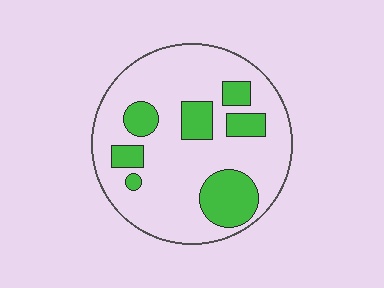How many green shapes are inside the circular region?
7.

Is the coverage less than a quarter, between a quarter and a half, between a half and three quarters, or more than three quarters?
Less than a quarter.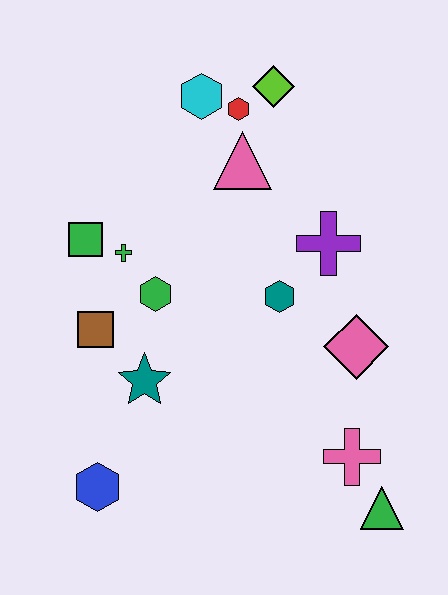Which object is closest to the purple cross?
The teal hexagon is closest to the purple cross.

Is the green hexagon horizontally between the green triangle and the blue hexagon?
Yes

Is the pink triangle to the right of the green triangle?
No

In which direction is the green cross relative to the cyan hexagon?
The green cross is below the cyan hexagon.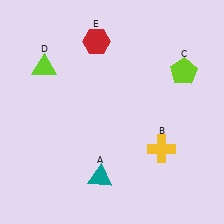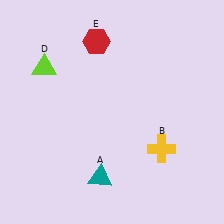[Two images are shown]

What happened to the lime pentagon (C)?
The lime pentagon (C) was removed in Image 2. It was in the top-right area of Image 1.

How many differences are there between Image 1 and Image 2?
There is 1 difference between the two images.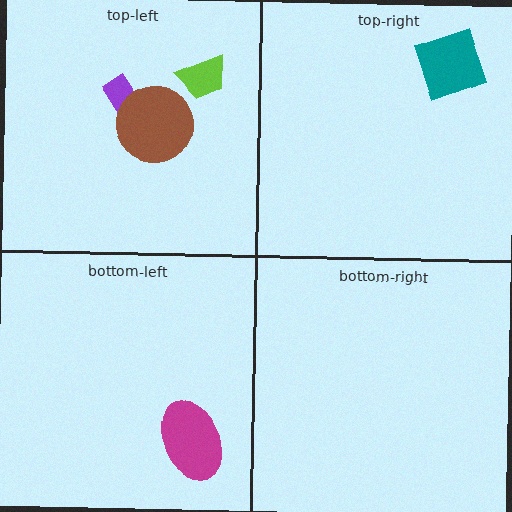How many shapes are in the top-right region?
1.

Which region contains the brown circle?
The top-left region.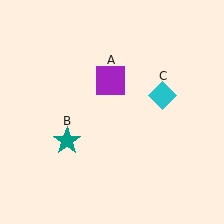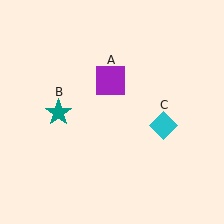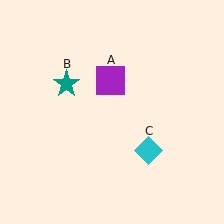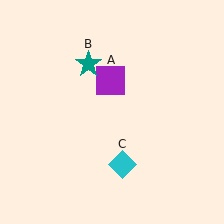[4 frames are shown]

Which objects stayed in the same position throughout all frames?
Purple square (object A) remained stationary.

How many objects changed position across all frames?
2 objects changed position: teal star (object B), cyan diamond (object C).